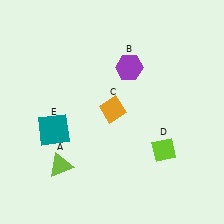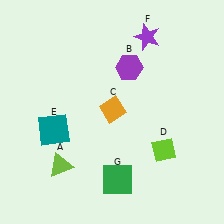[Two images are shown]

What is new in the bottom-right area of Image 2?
A green square (G) was added in the bottom-right area of Image 2.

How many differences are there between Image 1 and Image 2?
There are 2 differences between the two images.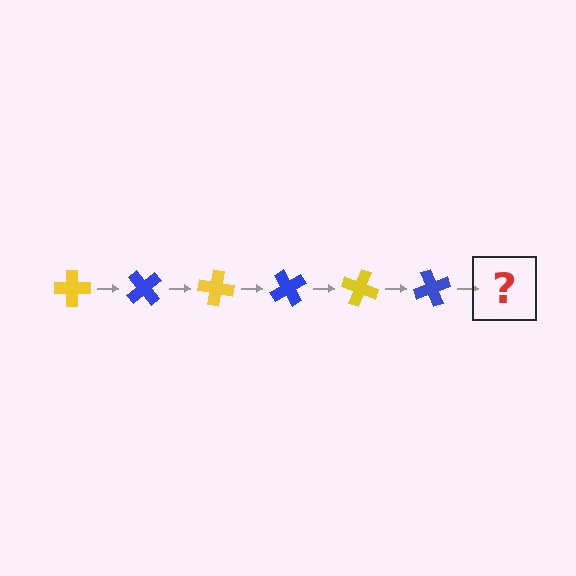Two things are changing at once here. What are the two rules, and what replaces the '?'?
The two rules are that it rotates 50 degrees each step and the color cycles through yellow and blue. The '?' should be a yellow cross, rotated 300 degrees from the start.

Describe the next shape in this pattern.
It should be a yellow cross, rotated 300 degrees from the start.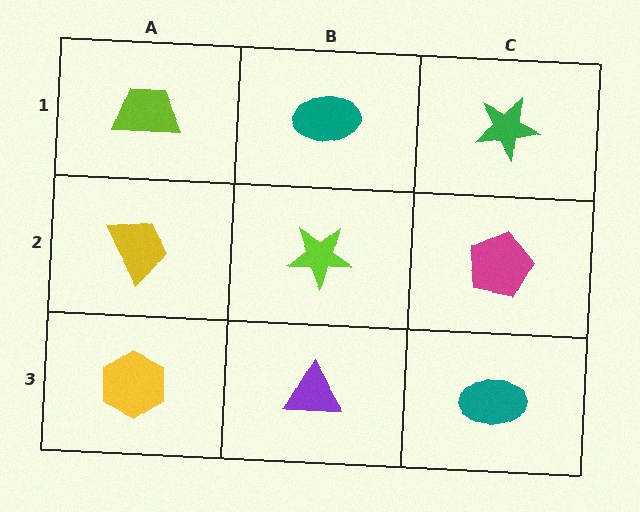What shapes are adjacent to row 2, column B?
A teal ellipse (row 1, column B), a purple triangle (row 3, column B), a yellow trapezoid (row 2, column A), a magenta pentagon (row 2, column C).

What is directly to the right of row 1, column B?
A green star.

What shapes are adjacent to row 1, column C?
A magenta pentagon (row 2, column C), a teal ellipse (row 1, column B).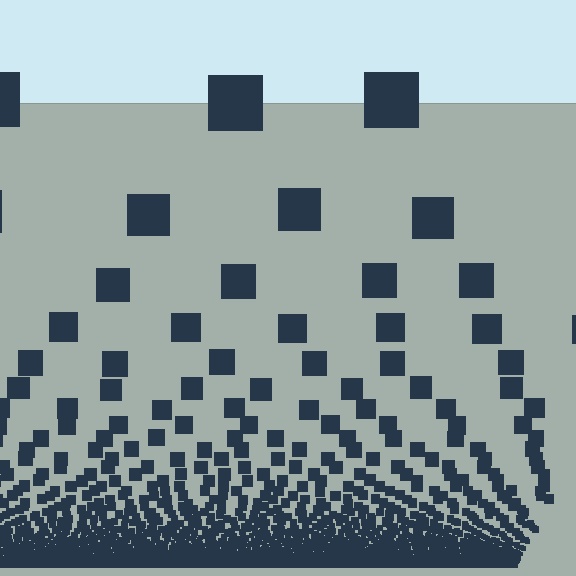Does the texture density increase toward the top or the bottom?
Density increases toward the bottom.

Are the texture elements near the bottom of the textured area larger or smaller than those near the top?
Smaller. The gradient is inverted — elements near the bottom are smaller and denser.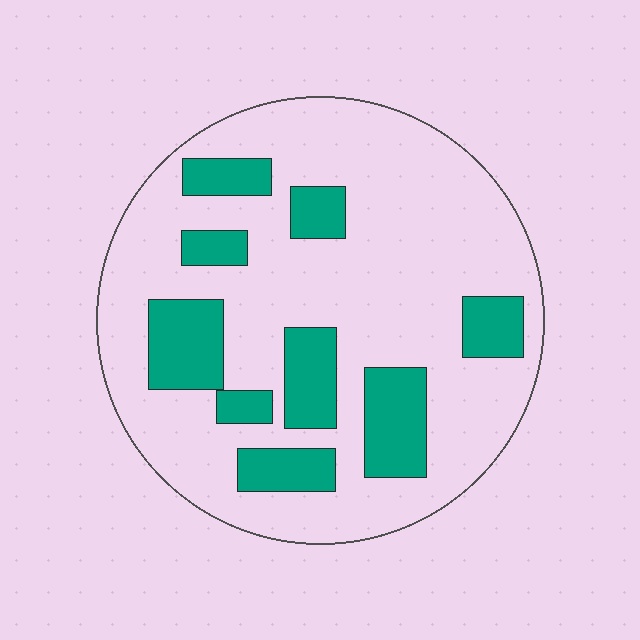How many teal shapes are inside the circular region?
9.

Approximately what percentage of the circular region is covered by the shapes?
Approximately 25%.